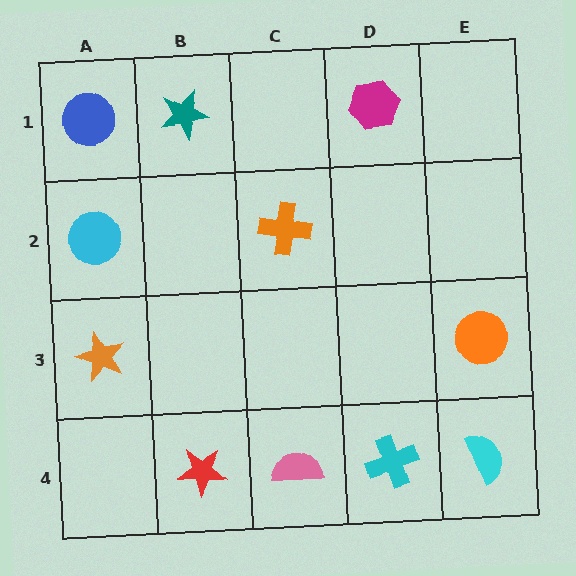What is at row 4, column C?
A pink semicircle.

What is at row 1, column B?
A teal star.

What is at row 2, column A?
A cyan circle.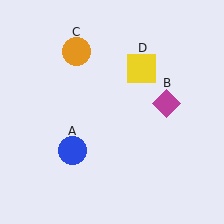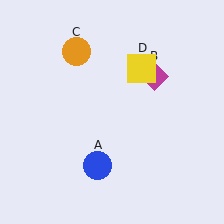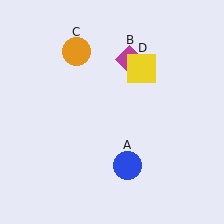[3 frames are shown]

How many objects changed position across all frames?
2 objects changed position: blue circle (object A), magenta diamond (object B).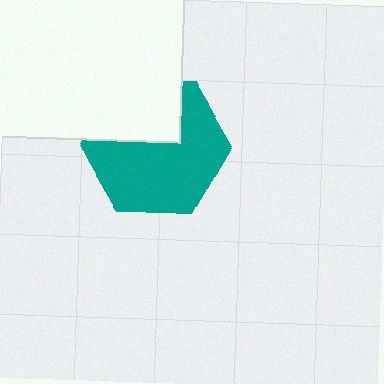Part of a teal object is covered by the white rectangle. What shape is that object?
It is a hexagon.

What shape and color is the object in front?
The object in front is a white rectangle.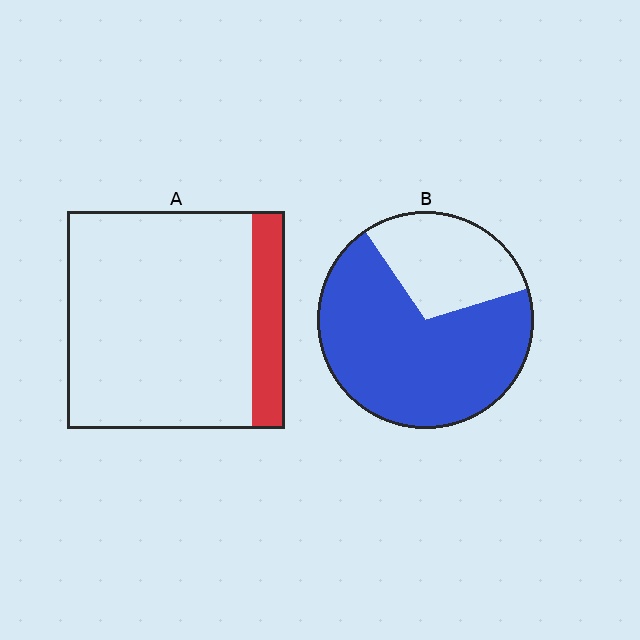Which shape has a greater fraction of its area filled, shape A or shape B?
Shape B.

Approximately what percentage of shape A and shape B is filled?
A is approximately 15% and B is approximately 70%.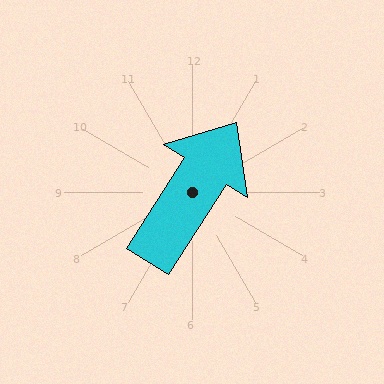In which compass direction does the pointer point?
Northeast.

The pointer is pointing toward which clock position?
Roughly 1 o'clock.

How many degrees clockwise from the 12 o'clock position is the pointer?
Approximately 33 degrees.